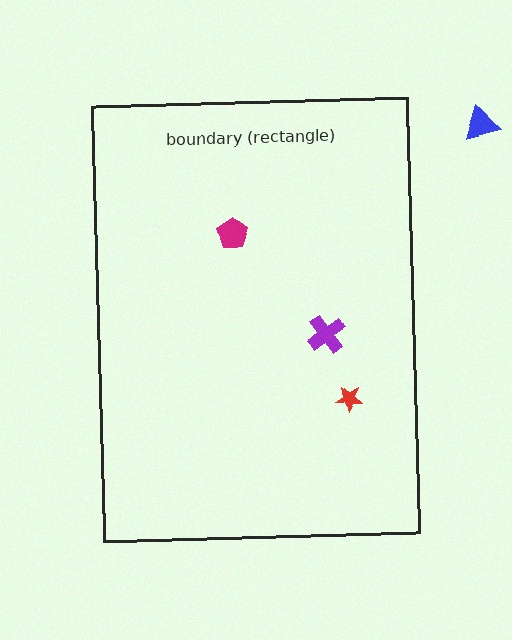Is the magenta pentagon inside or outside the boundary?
Inside.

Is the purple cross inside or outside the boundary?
Inside.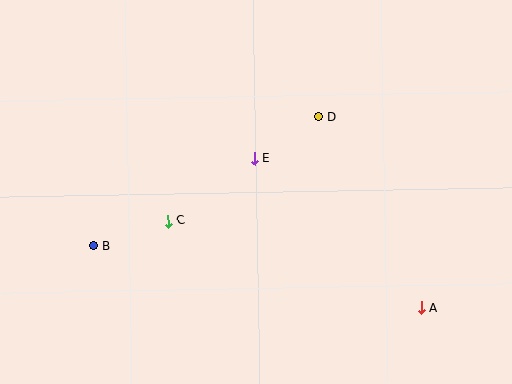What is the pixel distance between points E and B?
The distance between E and B is 183 pixels.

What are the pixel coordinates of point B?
Point B is at (94, 246).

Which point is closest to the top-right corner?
Point D is closest to the top-right corner.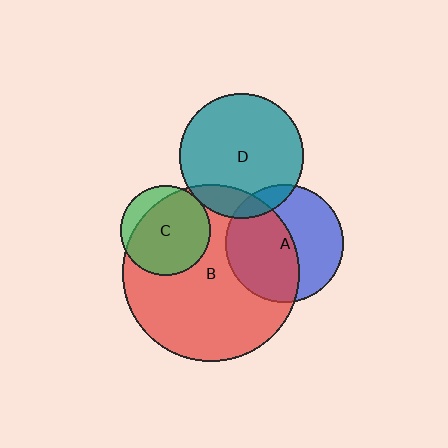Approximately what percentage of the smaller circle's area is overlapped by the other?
Approximately 55%.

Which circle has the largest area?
Circle B (red).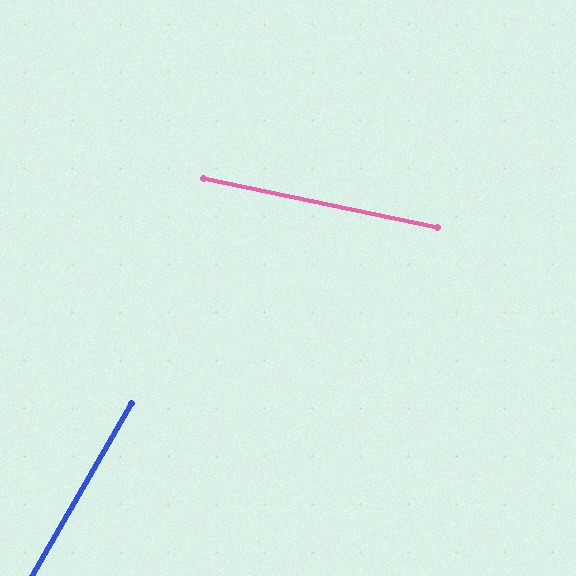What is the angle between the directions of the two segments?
Approximately 72 degrees.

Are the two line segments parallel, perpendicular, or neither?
Neither parallel nor perpendicular — they differ by about 72°.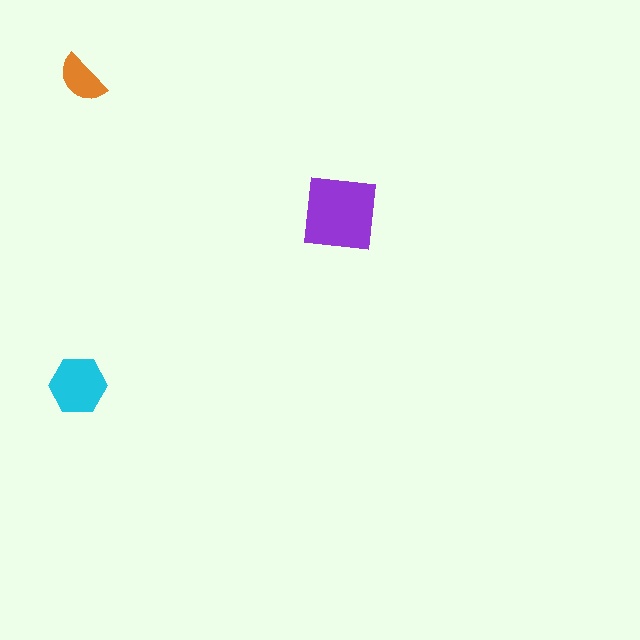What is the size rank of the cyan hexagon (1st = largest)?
2nd.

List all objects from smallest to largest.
The orange semicircle, the cyan hexagon, the purple square.